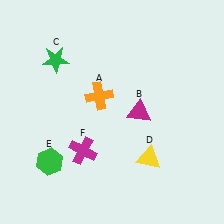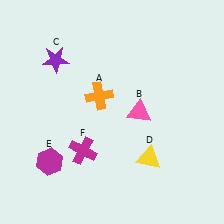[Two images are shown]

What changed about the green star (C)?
In Image 1, C is green. In Image 2, it changed to purple.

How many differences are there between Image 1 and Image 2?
There are 3 differences between the two images.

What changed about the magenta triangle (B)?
In Image 1, B is magenta. In Image 2, it changed to pink.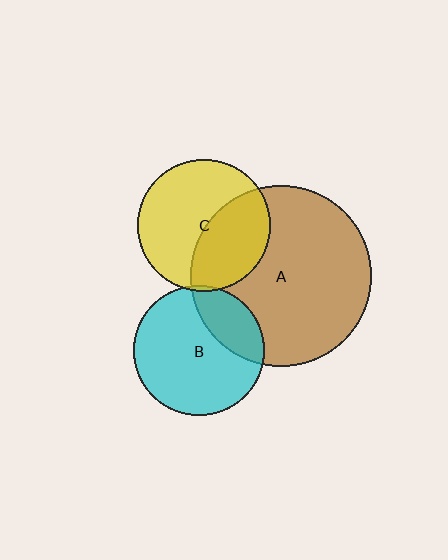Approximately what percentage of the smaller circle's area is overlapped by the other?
Approximately 5%.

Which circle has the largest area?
Circle A (brown).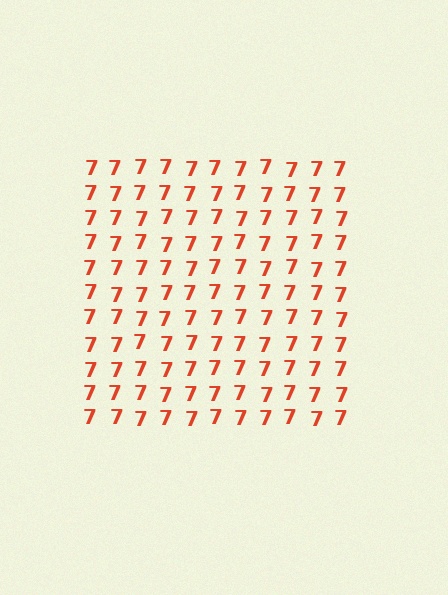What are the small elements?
The small elements are digit 7's.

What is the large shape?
The large shape is a square.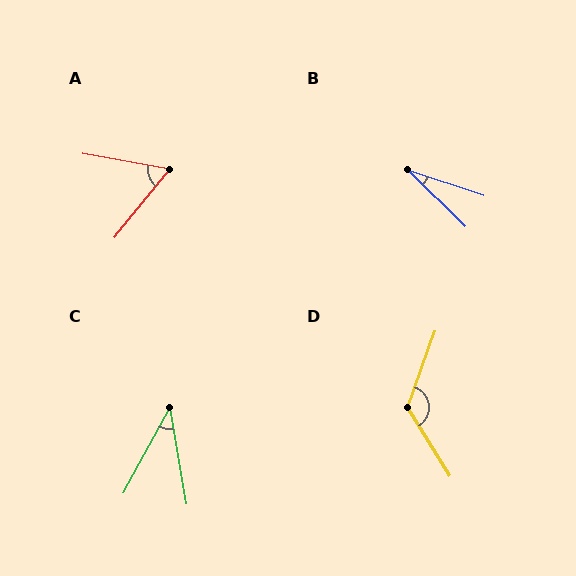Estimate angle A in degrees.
Approximately 61 degrees.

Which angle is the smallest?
B, at approximately 26 degrees.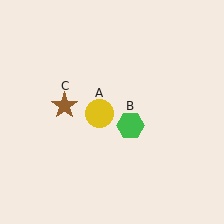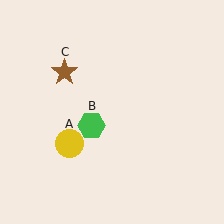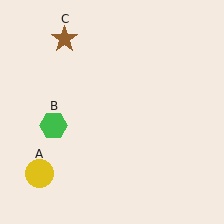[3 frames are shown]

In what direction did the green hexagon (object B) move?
The green hexagon (object B) moved left.